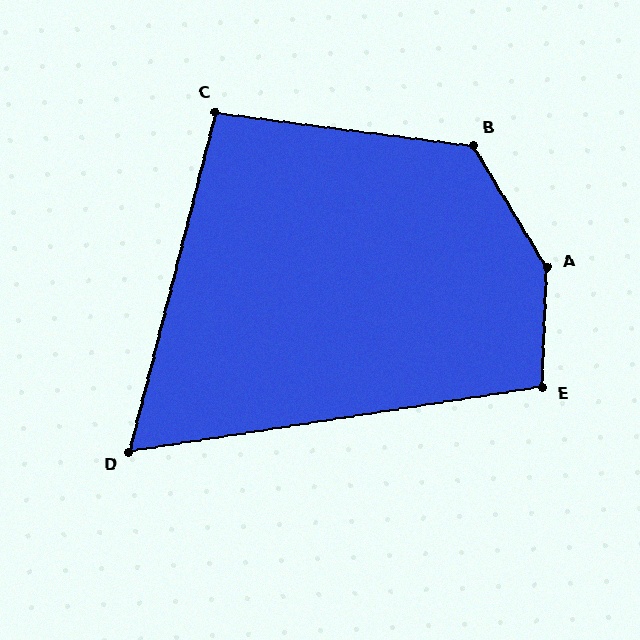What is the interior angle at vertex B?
Approximately 128 degrees (obtuse).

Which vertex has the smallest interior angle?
D, at approximately 67 degrees.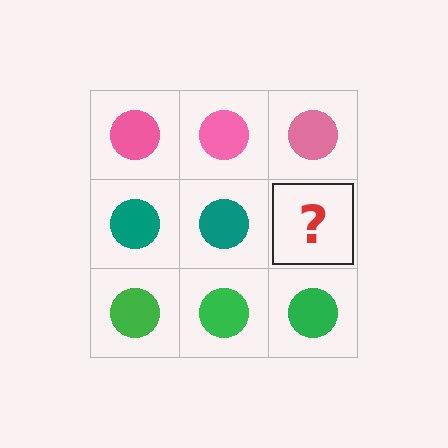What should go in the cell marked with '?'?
The missing cell should contain a teal circle.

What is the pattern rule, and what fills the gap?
The rule is that each row has a consistent color. The gap should be filled with a teal circle.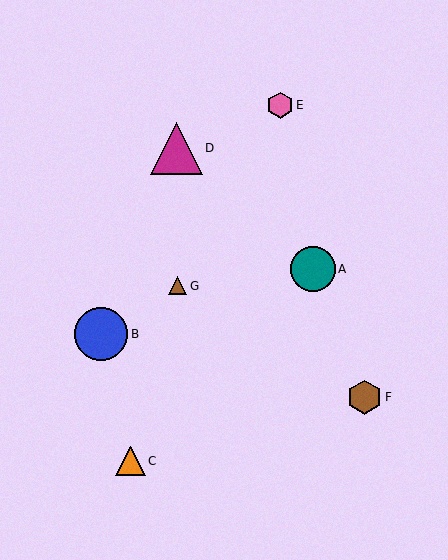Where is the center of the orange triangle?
The center of the orange triangle is at (131, 461).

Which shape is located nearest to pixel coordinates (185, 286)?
The brown triangle (labeled G) at (177, 286) is nearest to that location.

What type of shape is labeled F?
Shape F is a brown hexagon.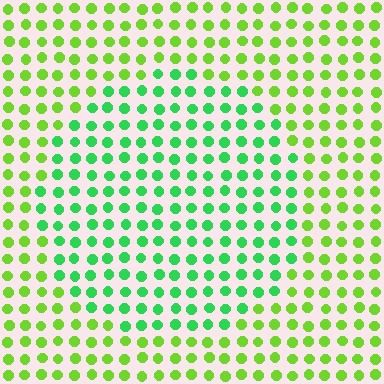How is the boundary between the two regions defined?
The boundary is defined purely by a slight shift in hue (about 38 degrees). Spacing, size, and orientation are identical on both sides.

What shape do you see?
I see a circle.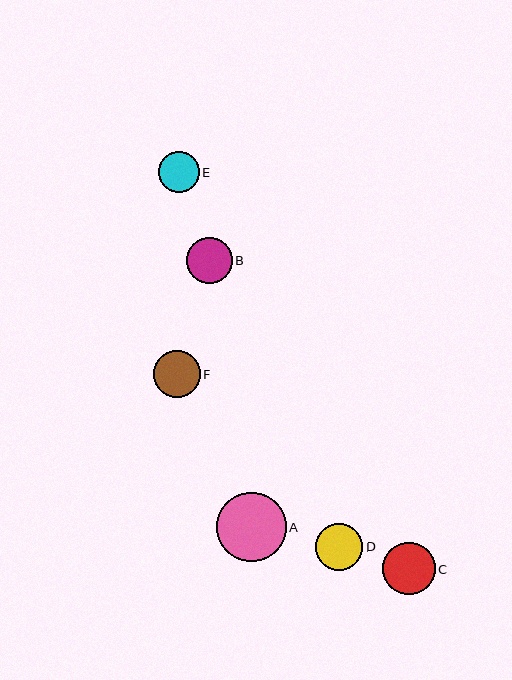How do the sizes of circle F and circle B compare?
Circle F and circle B are approximately the same size.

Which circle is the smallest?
Circle E is the smallest with a size of approximately 41 pixels.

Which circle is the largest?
Circle A is the largest with a size of approximately 70 pixels.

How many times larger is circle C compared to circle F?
Circle C is approximately 1.1 times the size of circle F.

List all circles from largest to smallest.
From largest to smallest: A, C, F, D, B, E.